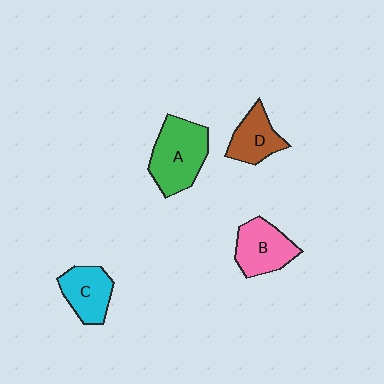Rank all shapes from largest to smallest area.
From largest to smallest: A (green), B (pink), C (cyan), D (brown).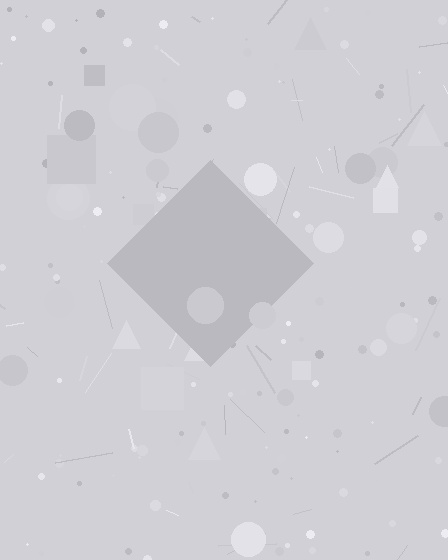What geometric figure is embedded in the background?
A diamond is embedded in the background.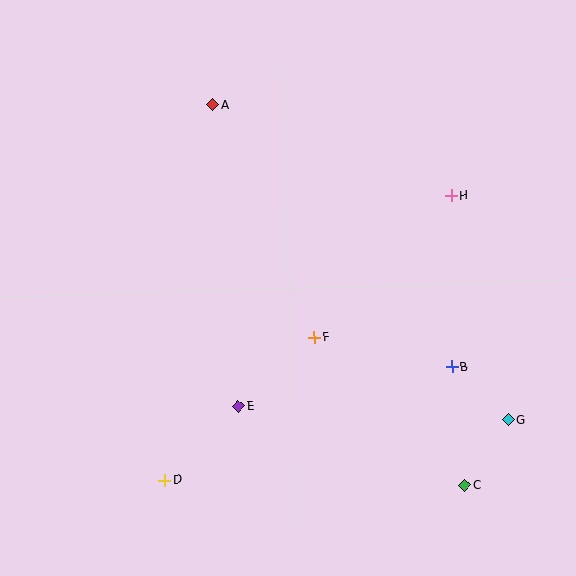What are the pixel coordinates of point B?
Point B is at (452, 367).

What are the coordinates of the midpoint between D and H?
The midpoint between D and H is at (308, 338).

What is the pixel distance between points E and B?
The distance between E and B is 217 pixels.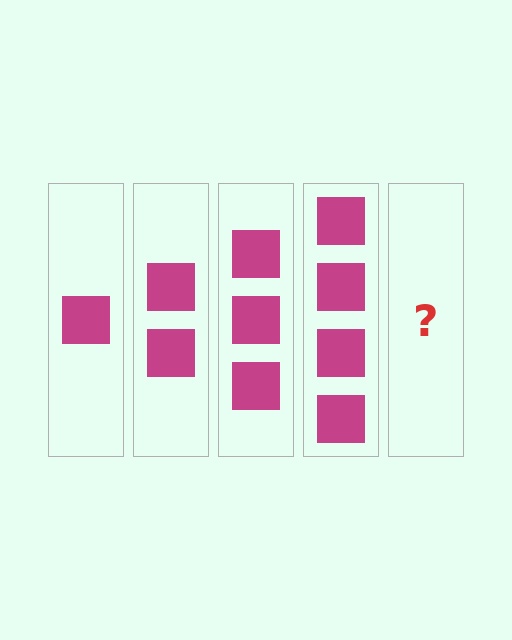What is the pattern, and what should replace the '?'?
The pattern is that each step adds one more square. The '?' should be 5 squares.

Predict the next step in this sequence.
The next step is 5 squares.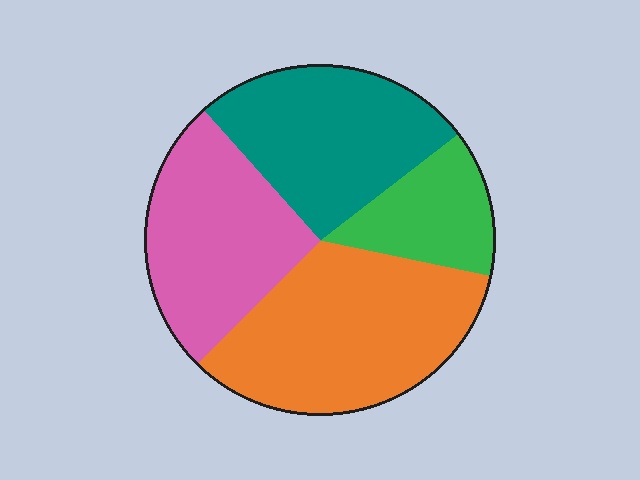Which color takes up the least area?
Green, at roughly 15%.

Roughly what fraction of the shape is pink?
Pink takes up about one quarter (1/4) of the shape.